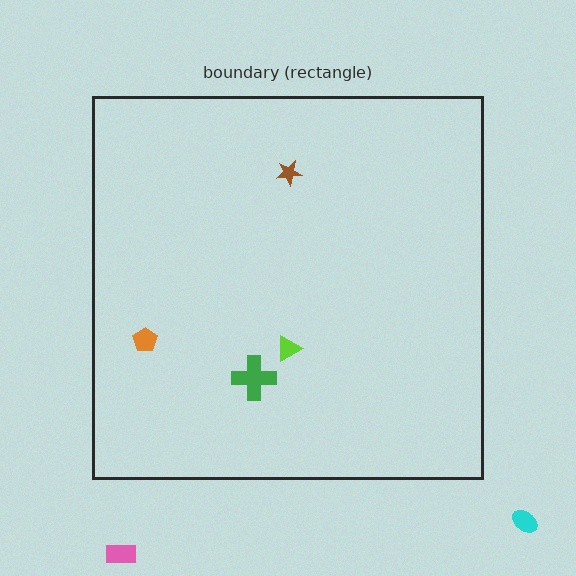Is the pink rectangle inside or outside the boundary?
Outside.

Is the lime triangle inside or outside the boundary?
Inside.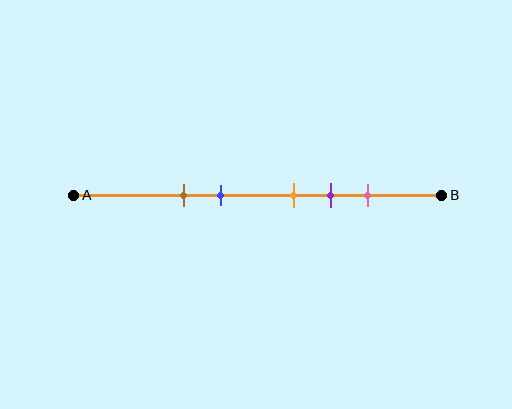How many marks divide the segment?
There are 5 marks dividing the segment.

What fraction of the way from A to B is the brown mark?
The brown mark is approximately 30% (0.3) of the way from A to B.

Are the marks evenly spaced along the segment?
No, the marks are not evenly spaced.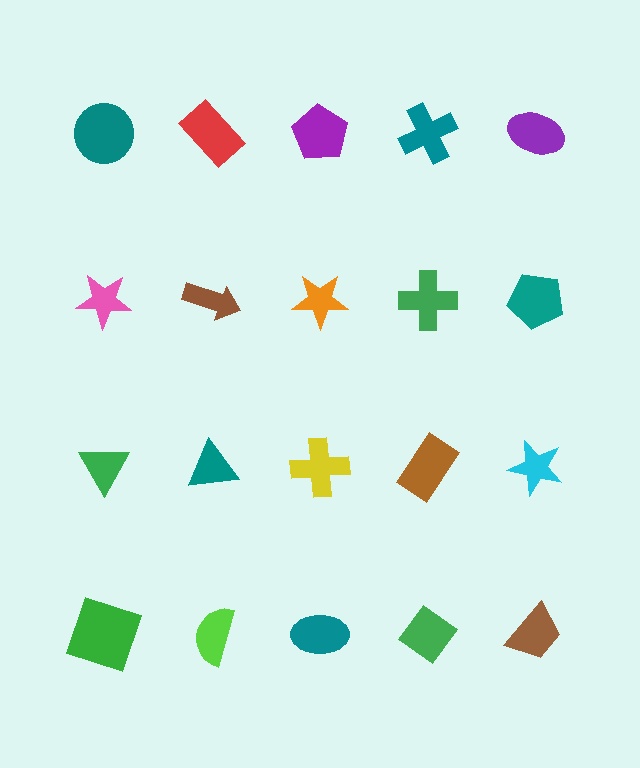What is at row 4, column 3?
A teal ellipse.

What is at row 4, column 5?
A brown trapezoid.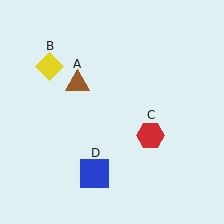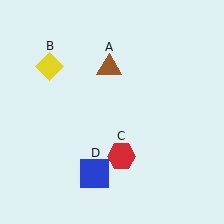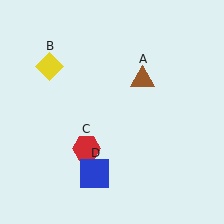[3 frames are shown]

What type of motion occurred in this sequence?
The brown triangle (object A), red hexagon (object C) rotated clockwise around the center of the scene.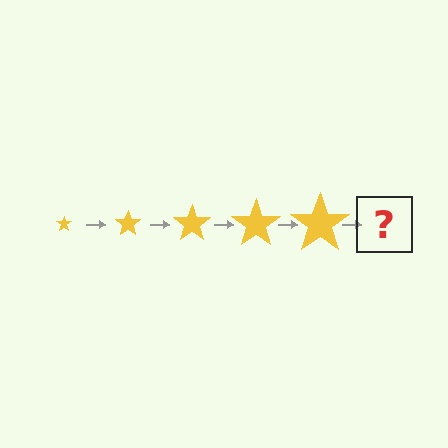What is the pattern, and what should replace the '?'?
The pattern is that the star gets progressively larger each step. The '?' should be a yellow star, larger than the previous one.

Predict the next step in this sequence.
The next step is a yellow star, larger than the previous one.